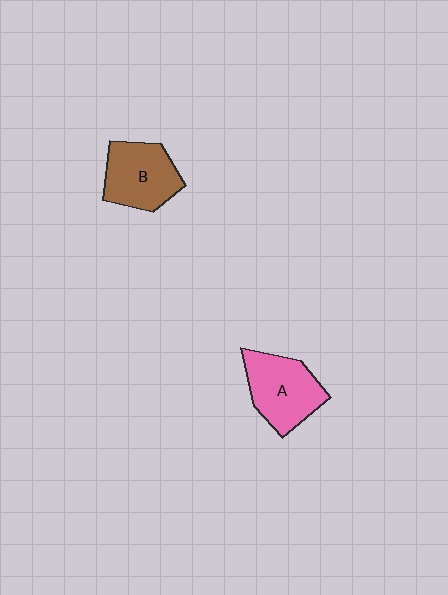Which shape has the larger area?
Shape A (pink).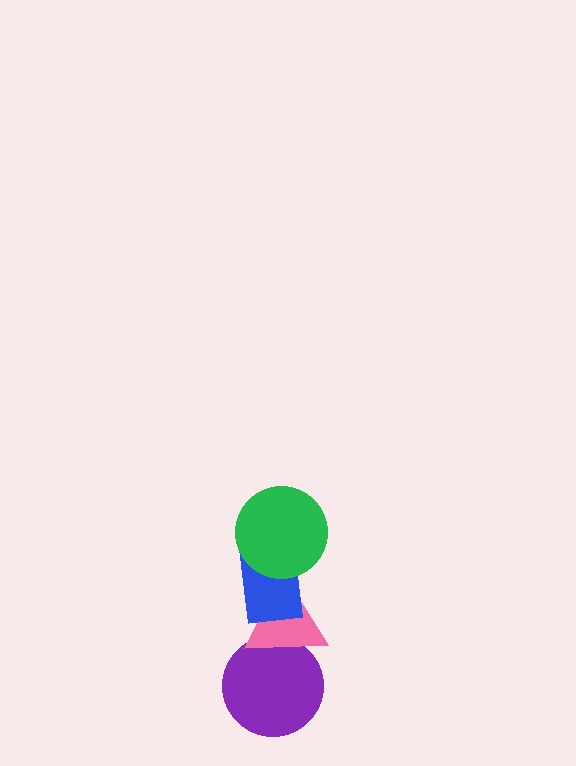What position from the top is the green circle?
The green circle is 1st from the top.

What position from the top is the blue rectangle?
The blue rectangle is 2nd from the top.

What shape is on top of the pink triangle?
The blue rectangle is on top of the pink triangle.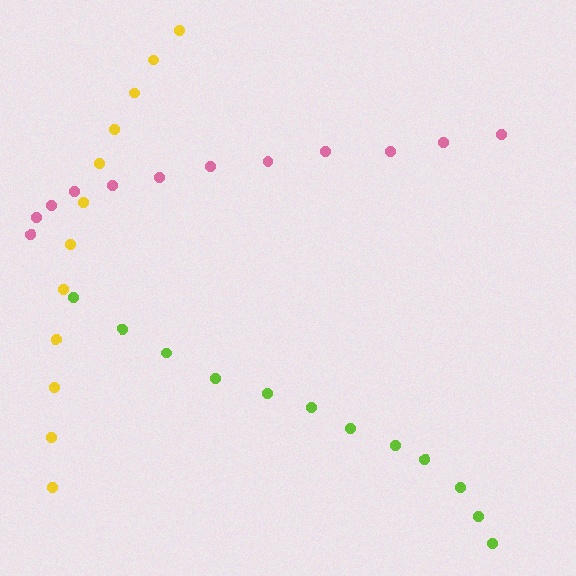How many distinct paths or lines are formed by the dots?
There are 3 distinct paths.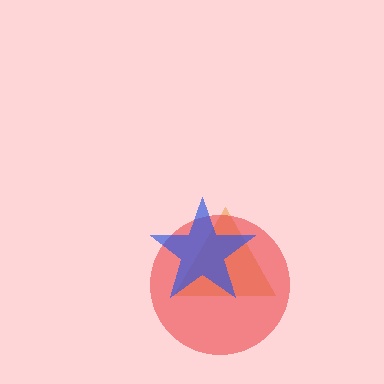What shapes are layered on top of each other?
The layered shapes are: an orange triangle, a red circle, a blue star.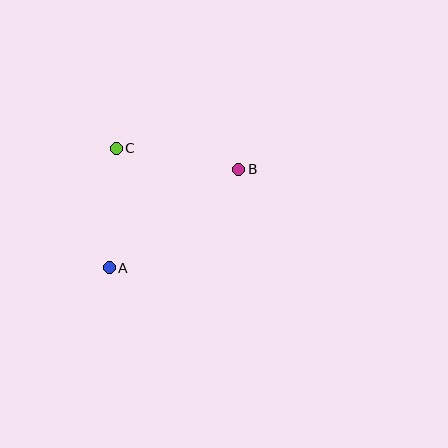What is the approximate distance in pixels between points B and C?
The distance between B and C is approximately 124 pixels.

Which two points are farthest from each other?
Points A and B are farthest from each other.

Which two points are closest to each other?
Points A and C are closest to each other.